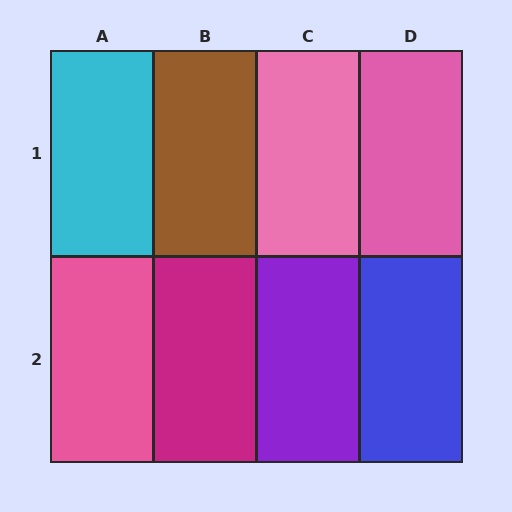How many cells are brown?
1 cell is brown.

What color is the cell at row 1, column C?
Pink.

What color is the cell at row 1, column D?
Pink.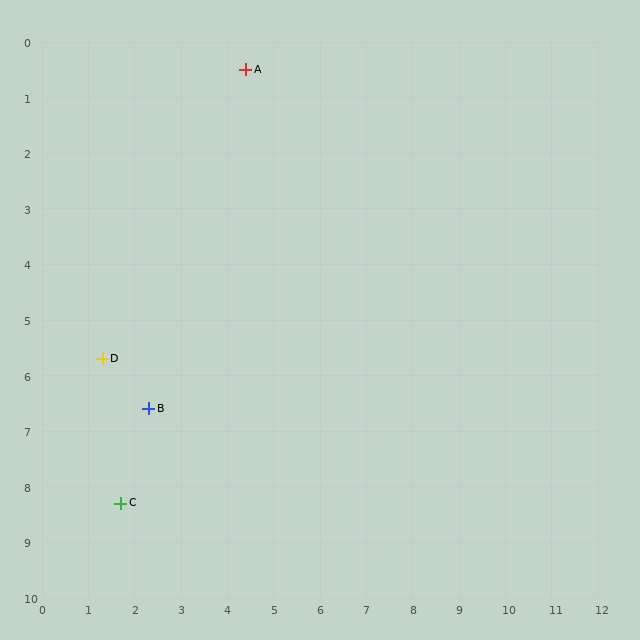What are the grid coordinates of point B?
Point B is at approximately (2.3, 6.6).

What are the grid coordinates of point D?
Point D is at approximately (1.3, 5.7).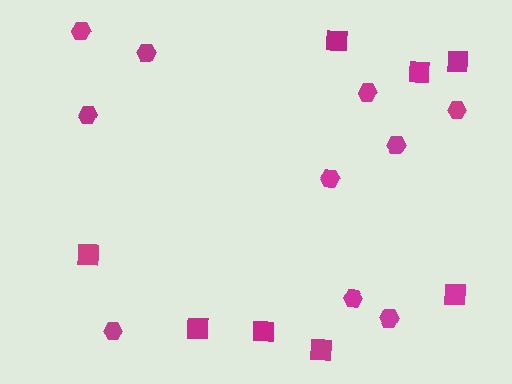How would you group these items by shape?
There are 2 groups: one group of hexagons (10) and one group of squares (8).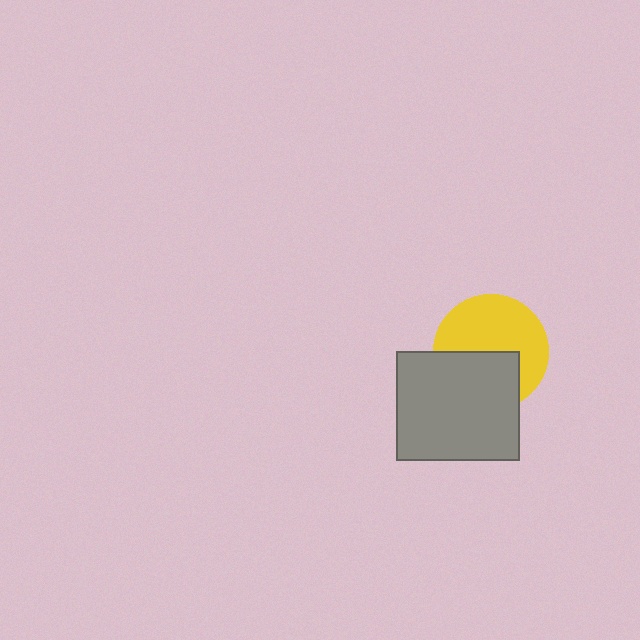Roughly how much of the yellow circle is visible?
About half of it is visible (roughly 60%).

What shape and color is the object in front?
The object in front is a gray rectangle.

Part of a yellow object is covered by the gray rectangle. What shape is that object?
It is a circle.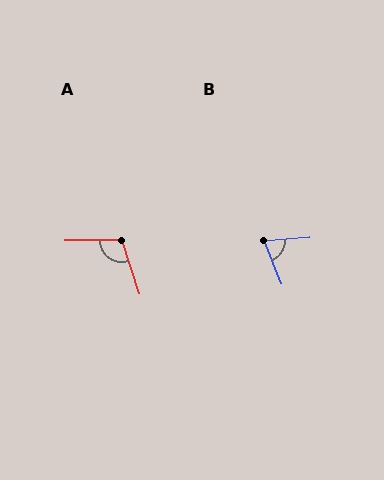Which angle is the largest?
A, at approximately 108 degrees.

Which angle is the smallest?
B, at approximately 73 degrees.